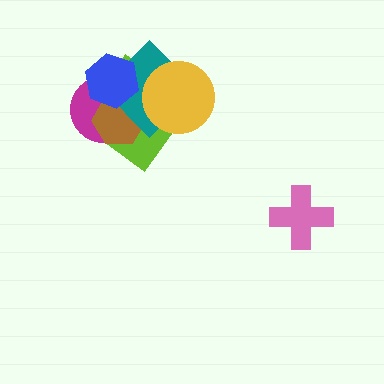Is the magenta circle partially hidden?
Yes, it is partially covered by another shape.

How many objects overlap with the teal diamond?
5 objects overlap with the teal diamond.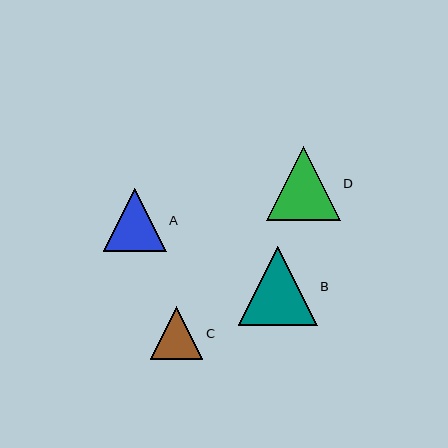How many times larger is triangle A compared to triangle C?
Triangle A is approximately 1.2 times the size of triangle C.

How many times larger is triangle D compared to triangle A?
Triangle D is approximately 1.2 times the size of triangle A.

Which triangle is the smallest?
Triangle C is the smallest with a size of approximately 52 pixels.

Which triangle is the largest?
Triangle B is the largest with a size of approximately 79 pixels.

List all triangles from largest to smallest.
From largest to smallest: B, D, A, C.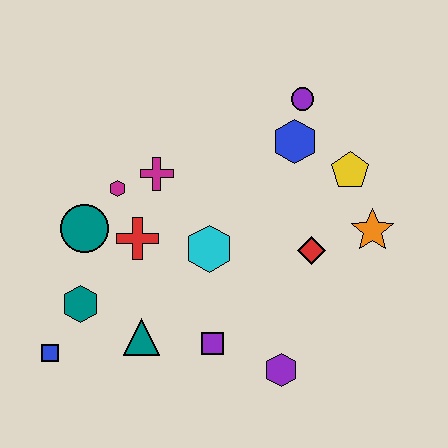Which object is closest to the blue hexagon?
The purple circle is closest to the blue hexagon.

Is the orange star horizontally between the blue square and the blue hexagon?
No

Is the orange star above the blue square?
Yes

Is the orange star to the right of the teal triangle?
Yes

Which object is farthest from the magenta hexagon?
The orange star is farthest from the magenta hexagon.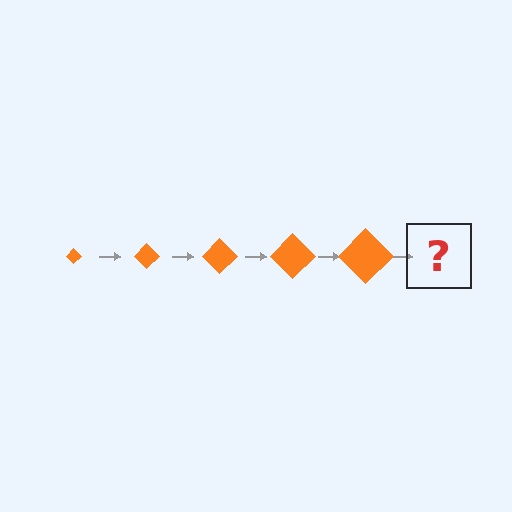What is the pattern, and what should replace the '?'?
The pattern is that the diamond gets progressively larger each step. The '?' should be an orange diamond, larger than the previous one.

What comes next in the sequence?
The next element should be an orange diamond, larger than the previous one.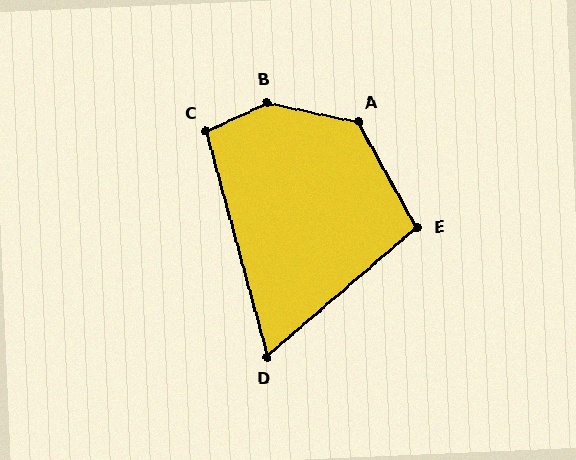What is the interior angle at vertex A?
Approximately 131 degrees (obtuse).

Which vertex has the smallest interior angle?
D, at approximately 65 degrees.